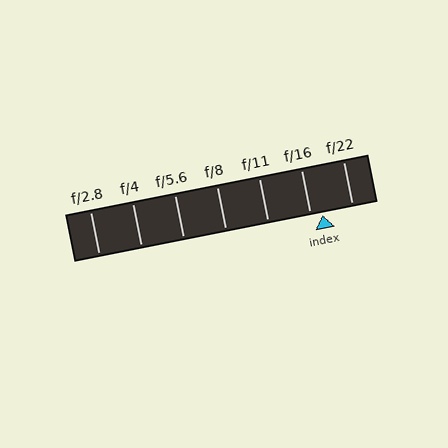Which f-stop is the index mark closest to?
The index mark is closest to f/16.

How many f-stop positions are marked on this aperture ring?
There are 7 f-stop positions marked.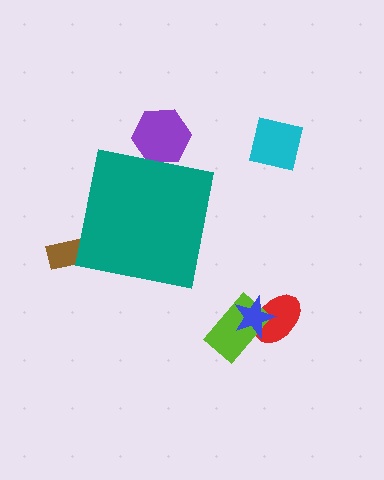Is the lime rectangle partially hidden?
No, the lime rectangle is fully visible.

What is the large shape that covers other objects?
A teal square.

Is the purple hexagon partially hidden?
Yes, the purple hexagon is partially hidden behind the teal square.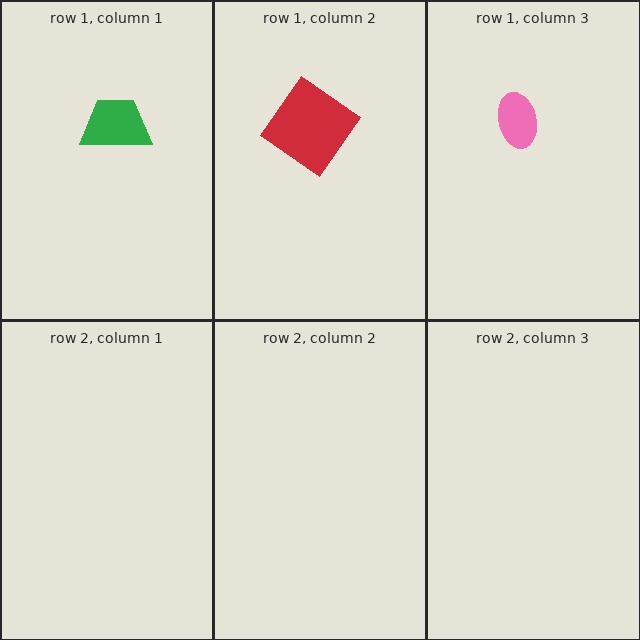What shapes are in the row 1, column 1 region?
The green trapezoid.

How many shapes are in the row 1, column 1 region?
1.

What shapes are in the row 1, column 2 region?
The red diamond.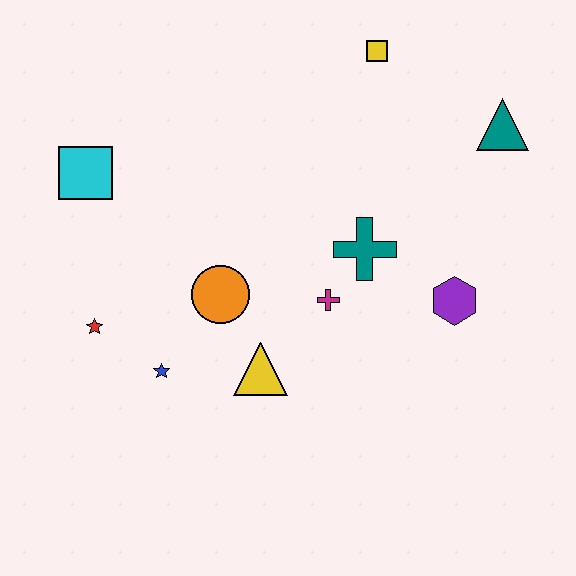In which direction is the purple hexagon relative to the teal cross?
The purple hexagon is to the right of the teal cross.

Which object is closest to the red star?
The blue star is closest to the red star.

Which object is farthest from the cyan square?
The teal triangle is farthest from the cyan square.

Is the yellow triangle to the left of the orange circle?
No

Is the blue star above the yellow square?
No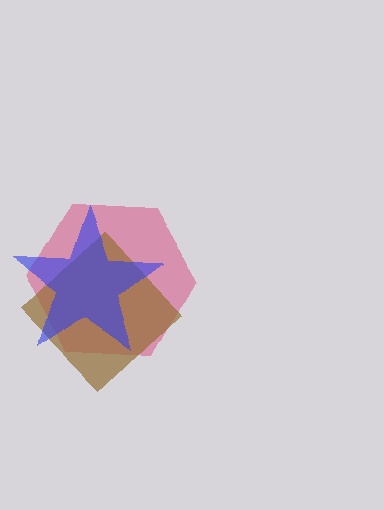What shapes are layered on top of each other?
The layered shapes are: a pink hexagon, a brown diamond, a blue star.